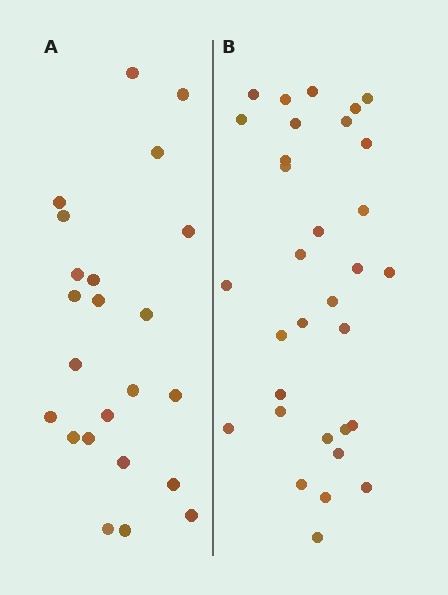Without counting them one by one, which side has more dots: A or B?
Region B (the right region) has more dots.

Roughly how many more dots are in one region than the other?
Region B has roughly 8 or so more dots than region A.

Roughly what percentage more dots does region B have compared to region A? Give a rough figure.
About 40% more.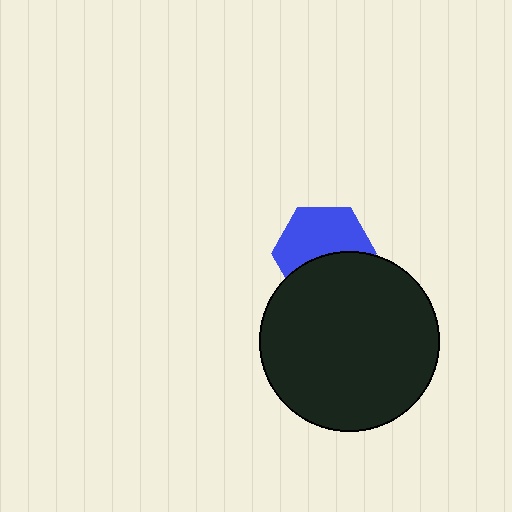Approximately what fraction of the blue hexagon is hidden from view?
Roughly 43% of the blue hexagon is hidden behind the black circle.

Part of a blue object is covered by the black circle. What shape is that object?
It is a hexagon.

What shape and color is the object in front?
The object in front is a black circle.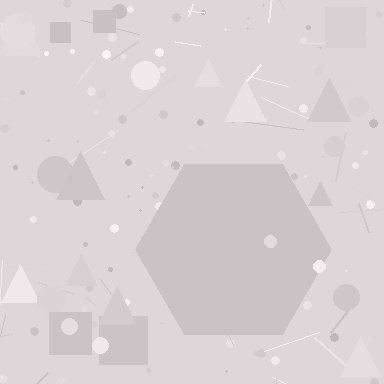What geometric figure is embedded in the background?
A hexagon is embedded in the background.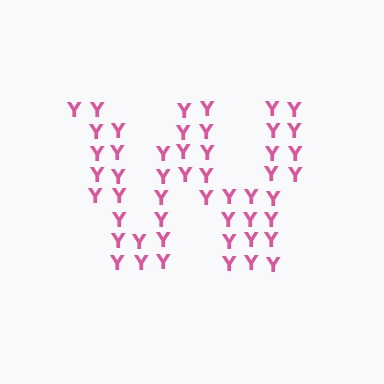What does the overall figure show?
The overall figure shows the letter W.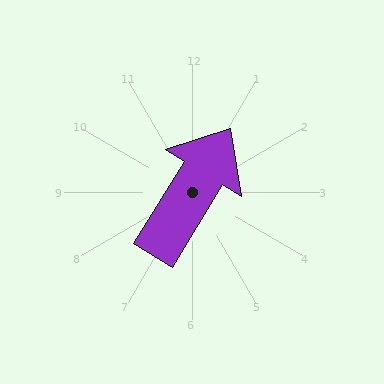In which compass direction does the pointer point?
Northeast.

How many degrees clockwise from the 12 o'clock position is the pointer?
Approximately 32 degrees.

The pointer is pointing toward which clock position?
Roughly 1 o'clock.